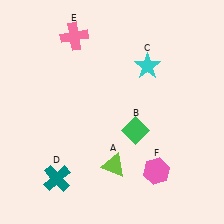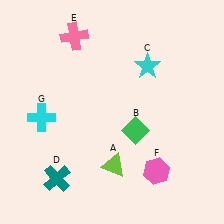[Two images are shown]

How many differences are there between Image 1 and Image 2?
There is 1 difference between the two images.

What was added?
A cyan cross (G) was added in Image 2.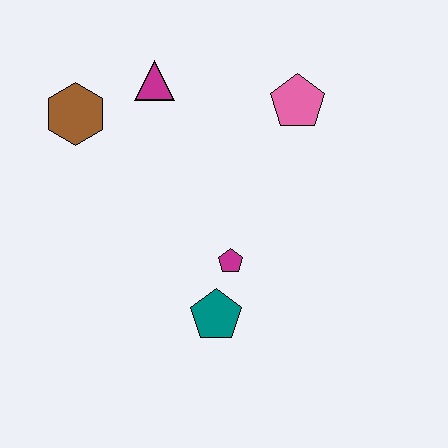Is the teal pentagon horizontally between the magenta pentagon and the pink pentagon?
No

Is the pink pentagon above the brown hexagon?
Yes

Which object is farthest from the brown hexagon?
The teal pentagon is farthest from the brown hexagon.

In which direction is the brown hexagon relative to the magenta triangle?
The brown hexagon is to the left of the magenta triangle.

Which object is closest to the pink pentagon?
The magenta triangle is closest to the pink pentagon.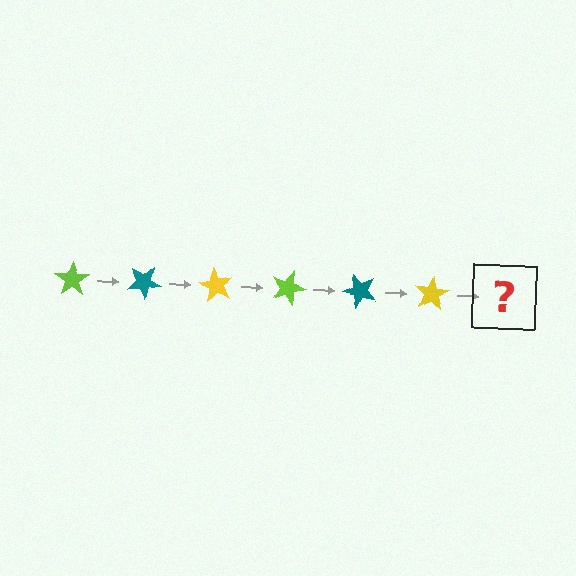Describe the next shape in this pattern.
It should be a lime star, rotated 180 degrees from the start.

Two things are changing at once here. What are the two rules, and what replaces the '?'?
The two rules are that it rotates 30 degrees each step and the color cycles through lime, teal, and yellow. The '?' should be a lime star, rotated 180 degrees from the start.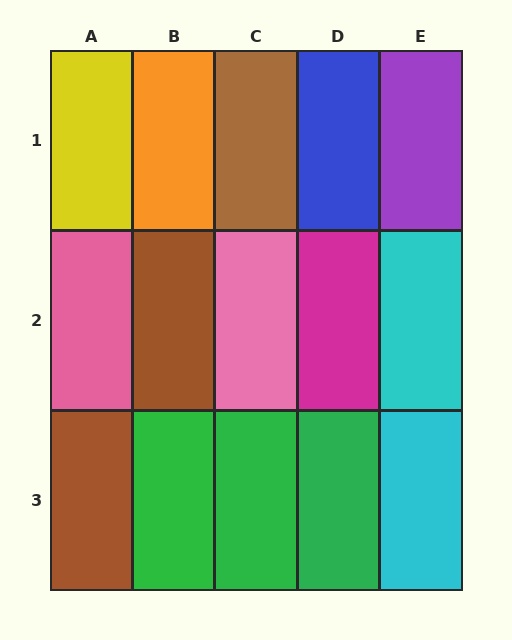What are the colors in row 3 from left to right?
Brown, green, green, green, cyan.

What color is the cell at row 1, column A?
Yellow.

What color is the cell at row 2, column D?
Magenta.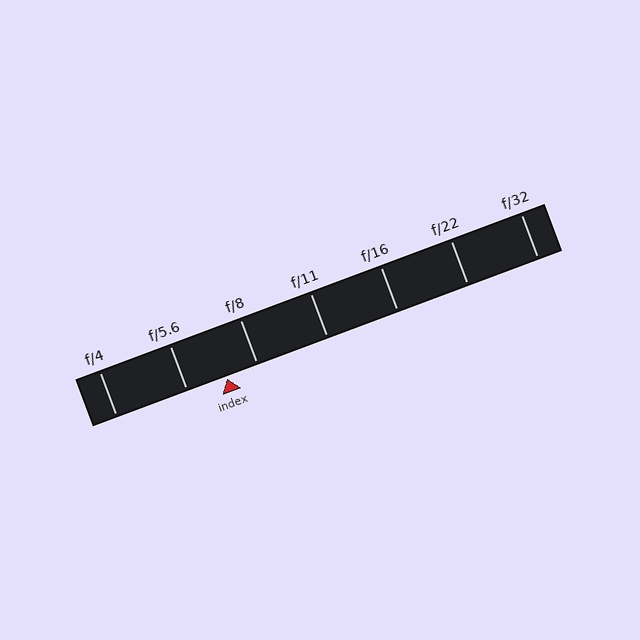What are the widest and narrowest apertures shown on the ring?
The widest aperture shown is f/4 and the narrowest is f/32.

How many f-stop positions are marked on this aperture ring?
There are 7 f-stop positions marked.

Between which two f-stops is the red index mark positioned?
The index mark is between f/5.6 and f/8.